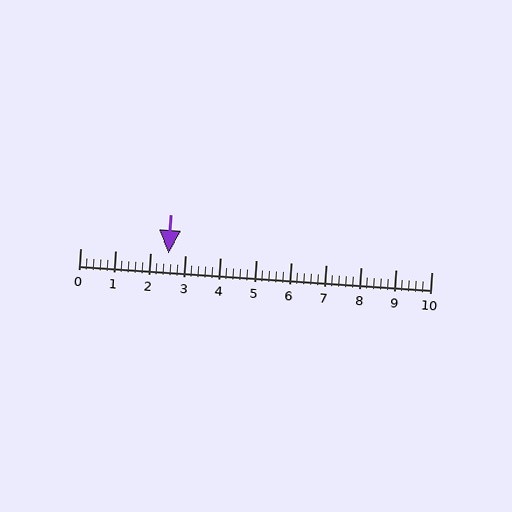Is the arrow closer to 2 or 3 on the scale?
The arrow is closer to 3.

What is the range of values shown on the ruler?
The ruler shows values from 0 to 10.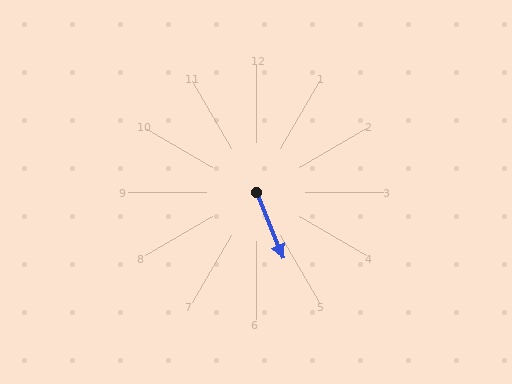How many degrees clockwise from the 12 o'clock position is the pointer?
Approximately 158 degrees.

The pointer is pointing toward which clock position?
Roughly 5 o'clock.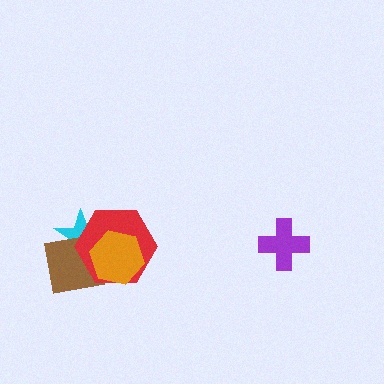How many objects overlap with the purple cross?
0 objects overlap with the purple cross.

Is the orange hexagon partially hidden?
No, no other shape covers it.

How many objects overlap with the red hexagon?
3 objects overlap with the red hexagon.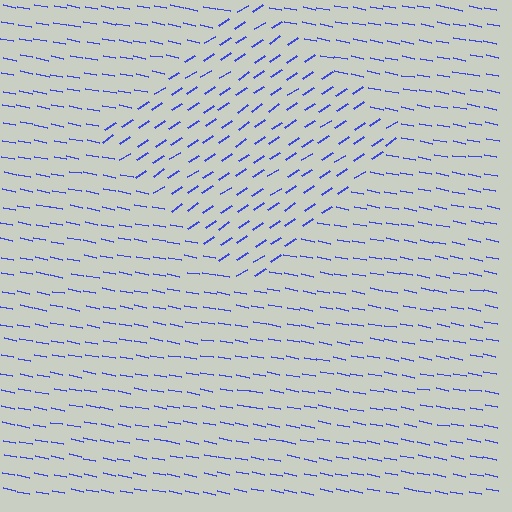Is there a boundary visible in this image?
Yes, there is a texture boundary formed by a change in line orientation.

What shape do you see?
I see a diamond.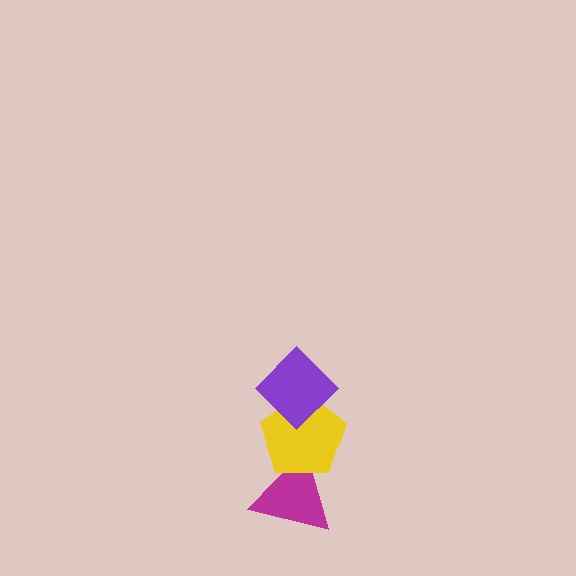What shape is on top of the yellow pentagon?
The purple diamond is on top of the yellow pentagon.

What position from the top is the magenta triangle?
The magenta triangle is 3rd from the top.